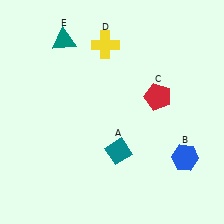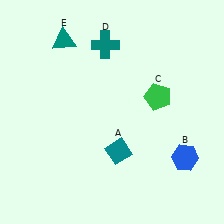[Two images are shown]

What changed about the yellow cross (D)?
In Image 1, D is yellow. In Image 2, it changed to teal.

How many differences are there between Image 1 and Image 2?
There are 2 differences between the two images.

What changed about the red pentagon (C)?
In Image 1, C is red. In Image 2, it changed to green.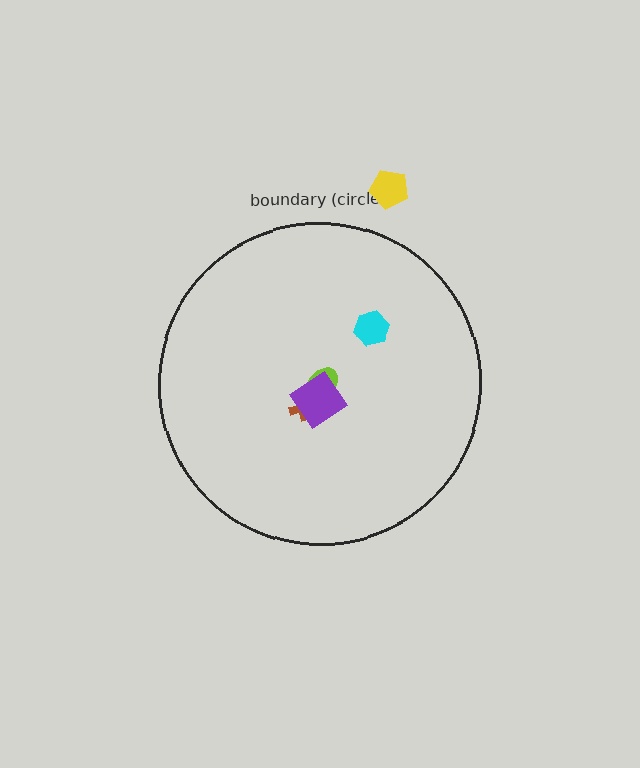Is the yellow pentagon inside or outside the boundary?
Outside.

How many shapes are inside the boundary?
4 inside, 1 outside.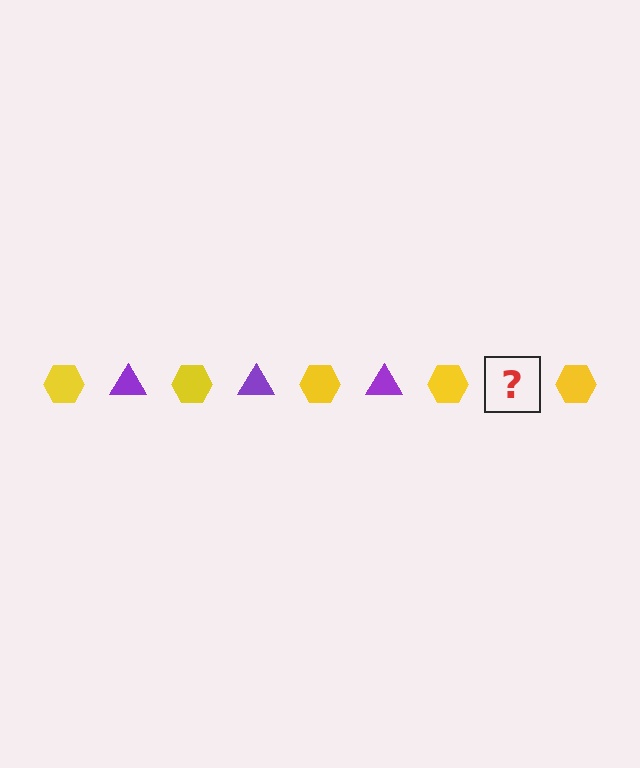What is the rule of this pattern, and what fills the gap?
The rule is that the pattern alternates between yellow hexagon and purple triangle. The gap should be filled with a purple triangle.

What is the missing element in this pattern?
The missing element is a purple triangle.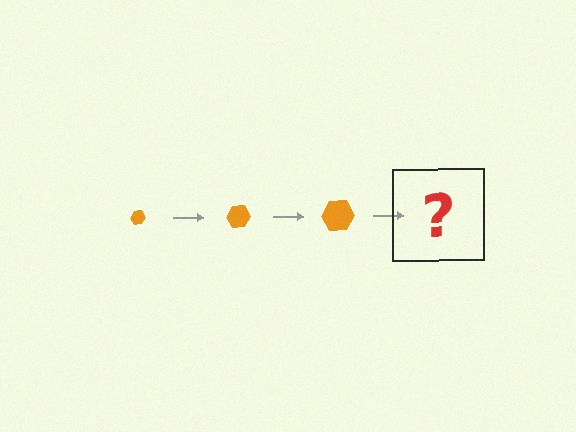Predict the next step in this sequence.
The next step is an orange hexagon, larger than the previous one.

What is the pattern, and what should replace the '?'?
The pattern is that the hexagon gets progressively larger each step. The '?' should be an orange hexagon, larger than the previous one.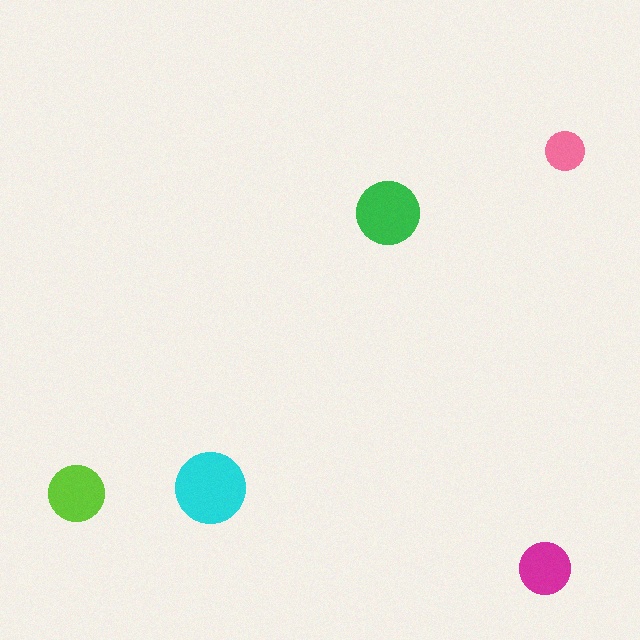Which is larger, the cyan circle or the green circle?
The cyan one.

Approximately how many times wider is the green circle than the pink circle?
About 1.5 times wider.